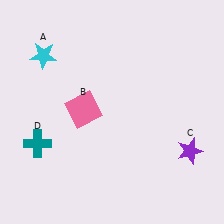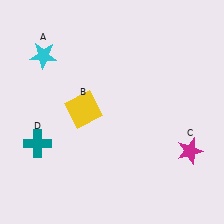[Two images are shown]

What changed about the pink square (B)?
In Image 1, B is pink. In Image 2, it changed to yellow.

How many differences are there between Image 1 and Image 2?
There are 2 differences between the two images.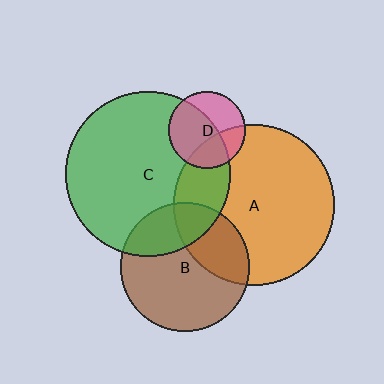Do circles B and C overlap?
Yes.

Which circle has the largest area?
Circle C (green).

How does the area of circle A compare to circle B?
Approximately 1.6 times.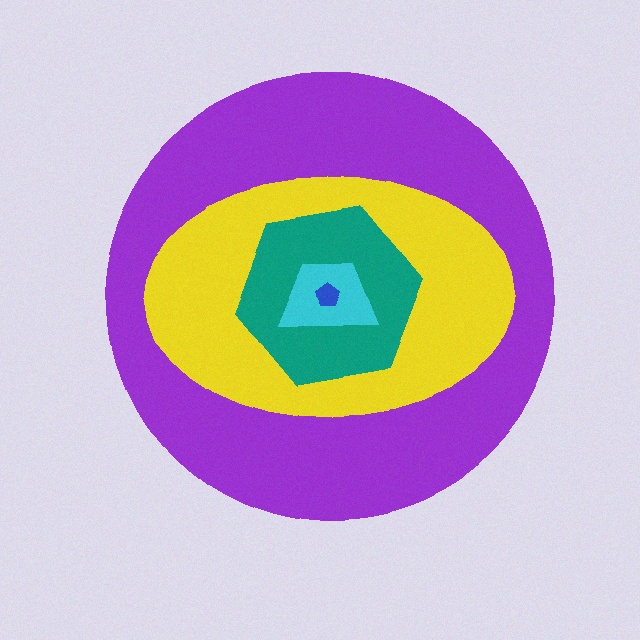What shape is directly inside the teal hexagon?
The cyan trapezoid.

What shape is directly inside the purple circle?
The yellow ellipse.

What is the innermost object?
The blue pentagon.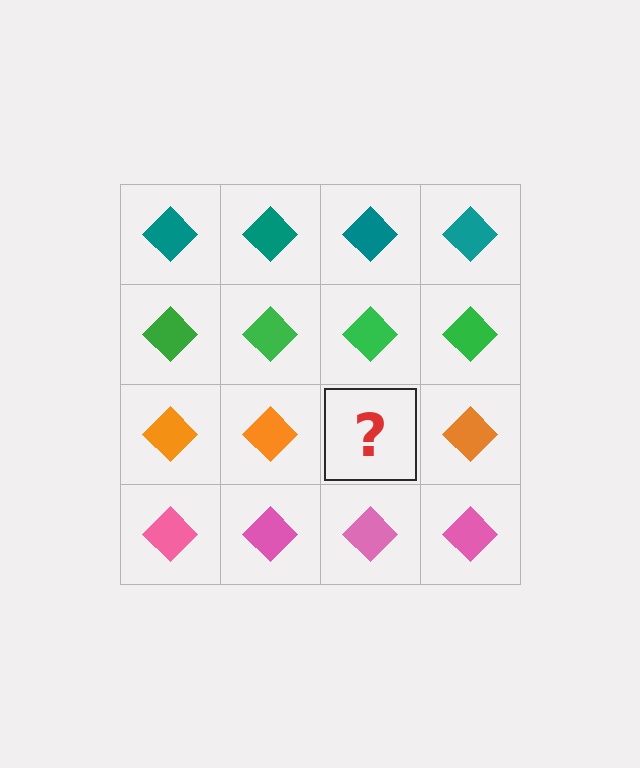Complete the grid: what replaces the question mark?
The question mark should be replaced with an orange diamond.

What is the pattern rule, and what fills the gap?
The rule is that each row has a consistent color. The gap should be filled with an orange diamond.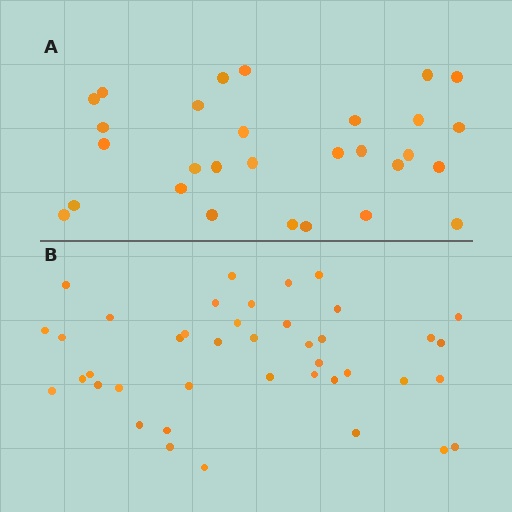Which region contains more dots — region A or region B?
Region B (the bottom region) has more dots.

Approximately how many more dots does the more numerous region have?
Region B has roughly 12 or so more dots than region A.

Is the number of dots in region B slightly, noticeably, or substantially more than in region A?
Region B has noticeably more, but not dramatically so. The ratio is roughly 1.4 to 1.